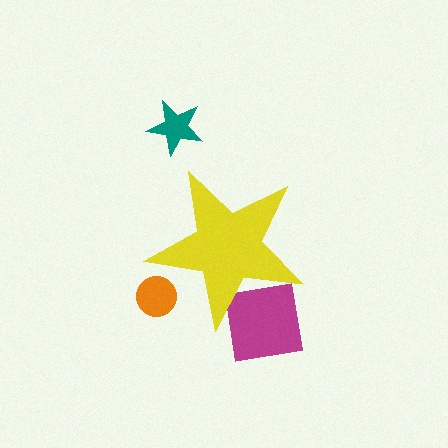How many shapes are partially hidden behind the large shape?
2 shapes are partially hidden.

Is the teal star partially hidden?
No, the teal star is fully visible.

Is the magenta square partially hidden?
Yes, the magenta square is partially hidden behind the yellow star.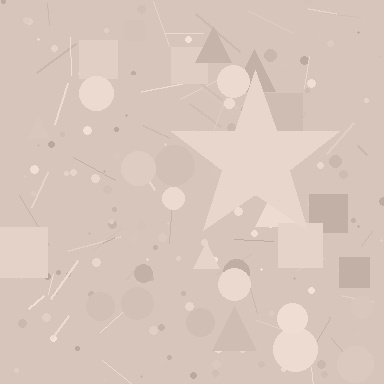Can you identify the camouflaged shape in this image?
The camouflaged shape is a star.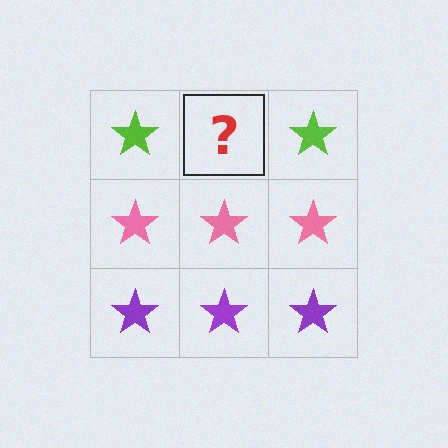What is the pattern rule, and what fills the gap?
The rule is that each row has a consistent color. The gap should be filled with a lime star.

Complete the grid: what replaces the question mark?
The question mark should be replaced with a lime star.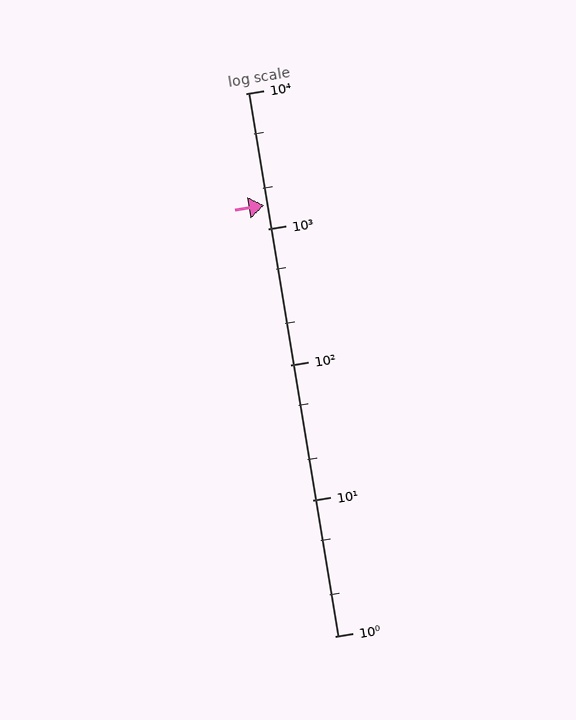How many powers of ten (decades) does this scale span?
The scale spans 4 decades, from 1 to 10000.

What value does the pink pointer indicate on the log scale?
The pointer indicates approximately 1500.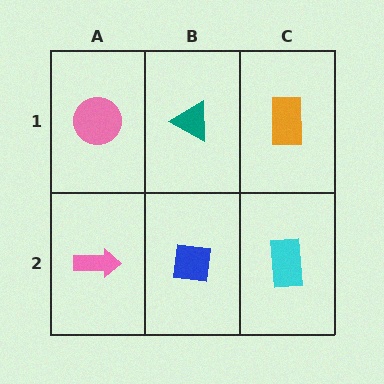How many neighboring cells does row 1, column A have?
2.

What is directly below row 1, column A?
A pink arrow.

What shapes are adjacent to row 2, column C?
An orange rectangle (row 1, column C), a blue square (row 2, column B).